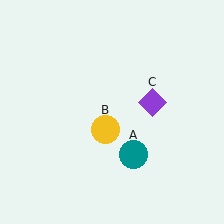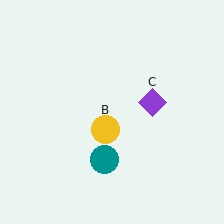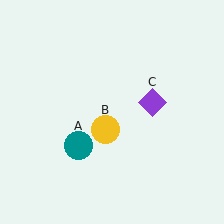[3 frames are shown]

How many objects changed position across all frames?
1 object changed position: teal circle (object A).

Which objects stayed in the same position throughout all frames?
Yellow circle (object B) and purple diamond (object C) remained stationary.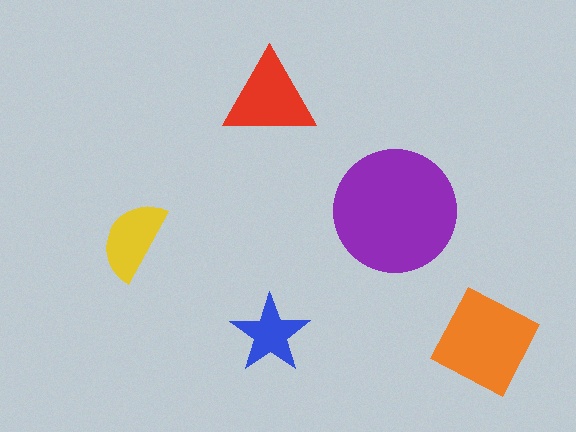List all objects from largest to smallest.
The purple circle, the orange diamond, the red triangle, the yellow semicircle, the blue star.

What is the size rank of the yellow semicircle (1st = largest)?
4th.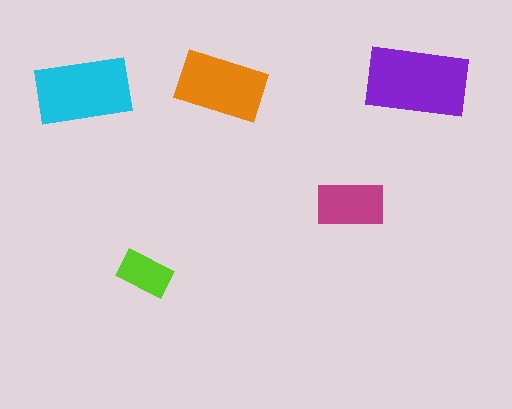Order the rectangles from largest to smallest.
the purple one, the cyan one, the orange one, the magenta one, the lime one.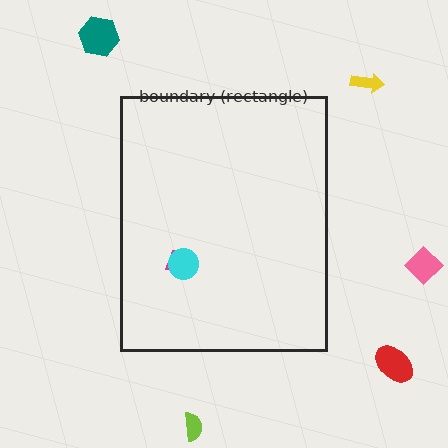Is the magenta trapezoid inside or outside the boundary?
Inside.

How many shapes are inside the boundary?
2 inside, 5 outside.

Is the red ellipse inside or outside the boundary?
Outside.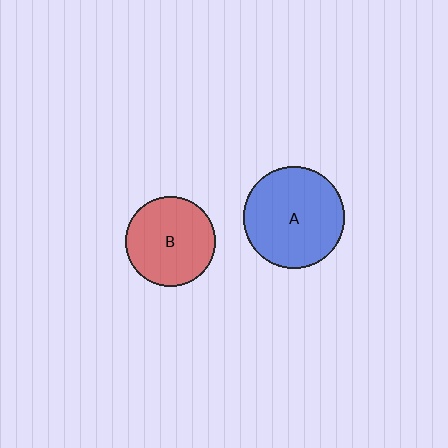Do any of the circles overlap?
No, none of the circles overlap.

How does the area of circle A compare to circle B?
Approximately 1.3 times.